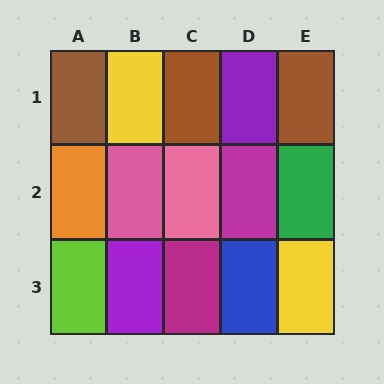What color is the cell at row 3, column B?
Purple.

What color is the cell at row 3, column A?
Lime.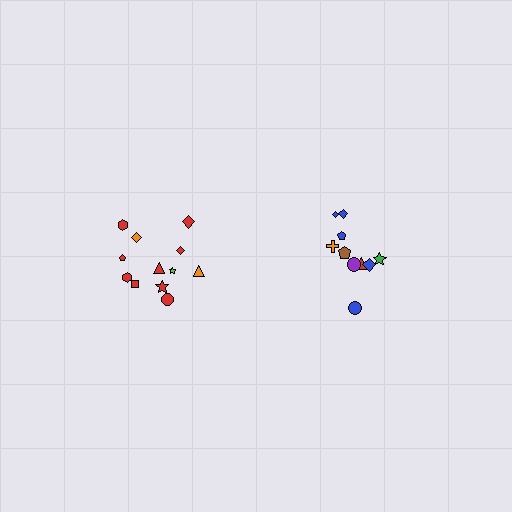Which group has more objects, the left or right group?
The left group.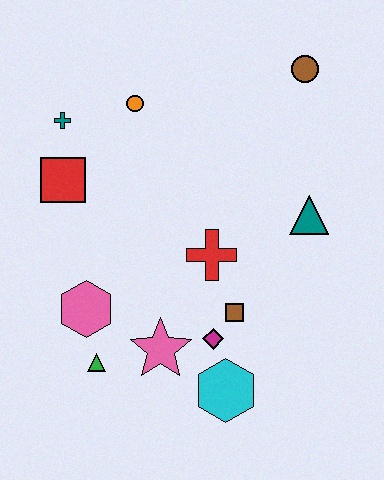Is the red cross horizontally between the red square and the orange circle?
No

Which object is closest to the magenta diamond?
The brown square is closest to the magenta diamond.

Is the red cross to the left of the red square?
No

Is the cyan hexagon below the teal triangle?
Yes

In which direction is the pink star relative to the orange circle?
The pink star is below the orange circle.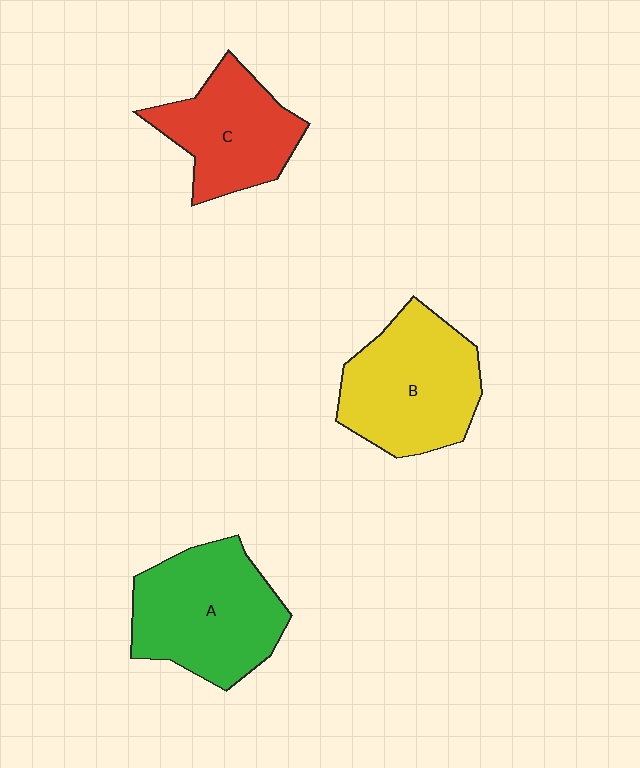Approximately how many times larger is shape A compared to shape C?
Approximately 1.3 times.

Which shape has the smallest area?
Shape C (red).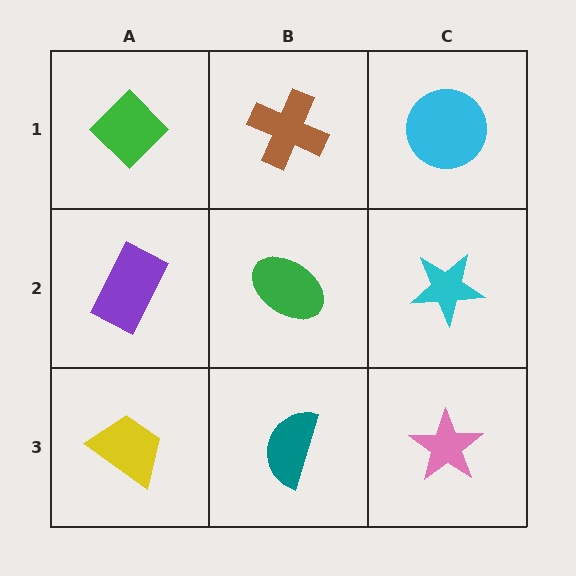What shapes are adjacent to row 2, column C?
A cyan circle (row 1, column C), a pink star (row 3, column C), a green ellipse (row 2, column B).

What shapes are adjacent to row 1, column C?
A cyan star (row 2, column C), a brown cross (row 1, column B).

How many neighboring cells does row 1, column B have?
3.